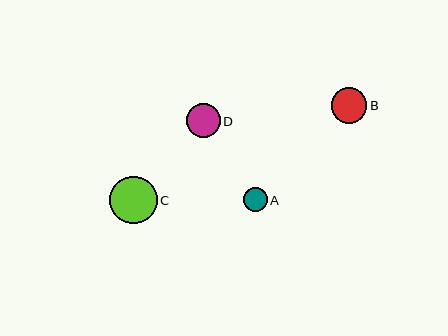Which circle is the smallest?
Circle A is the smallest with a size of approximately 24 pixels.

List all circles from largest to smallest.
From largest to smallest: C, B, D, A.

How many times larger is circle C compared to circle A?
Circle C is approximately 2.0 times the size of circle A.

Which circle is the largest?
Circle C is the largest with a size of approximately 48 pixels.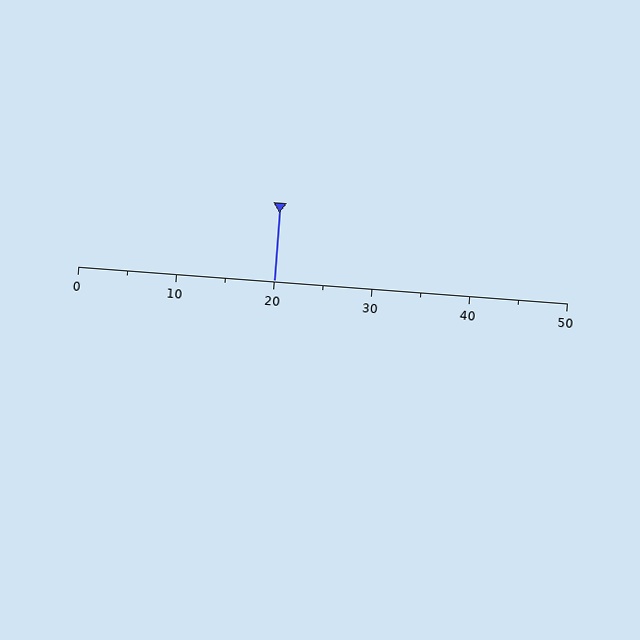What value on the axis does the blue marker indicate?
The marker indicates approximately 20.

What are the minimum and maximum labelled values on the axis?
The axis runs from 0 to 50.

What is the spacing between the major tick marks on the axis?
The major ticks are spaced 10 apart.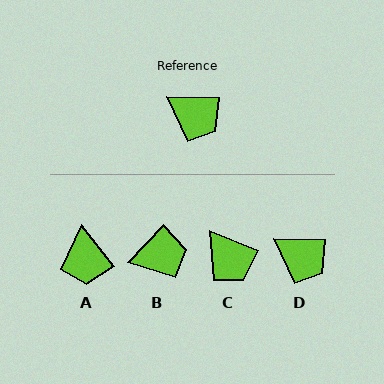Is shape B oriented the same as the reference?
No, it is off by about 48 degrees.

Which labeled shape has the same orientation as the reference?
D.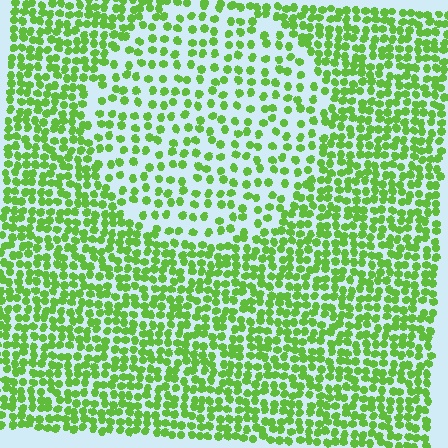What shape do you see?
I see a circle.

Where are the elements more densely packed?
The elements are more densely packed outside the circle boundary.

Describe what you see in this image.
The image contains small lime elements arranged at two different densities. A circle-shaped region is visible where the elements are less densely packed than the surrounding area.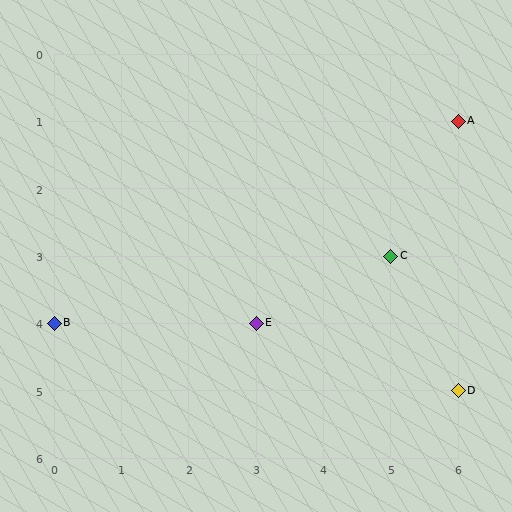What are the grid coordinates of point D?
Point D is at grid coordinates (6, 5).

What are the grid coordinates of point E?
Point E is at grid coordinates (3, 4).